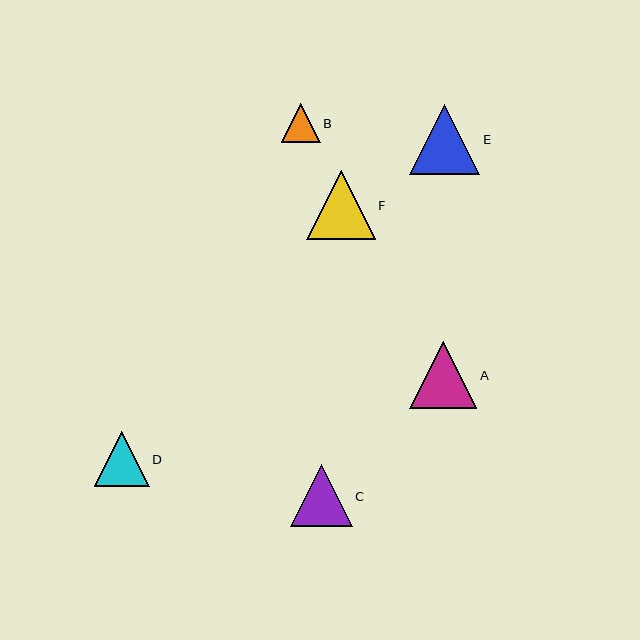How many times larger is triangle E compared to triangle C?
Triangle E is approximately 1.1 times the size of triangle C.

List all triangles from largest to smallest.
From largest to smallest: E, F, A, C, D, B.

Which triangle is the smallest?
Triangle B is the smallest with a size of approximately 39 pixels.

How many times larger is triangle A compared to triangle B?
Triangle A is approximately 1.7 times the size of triangle B.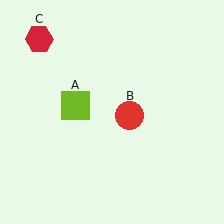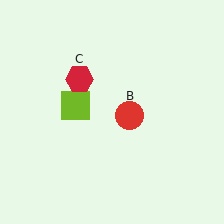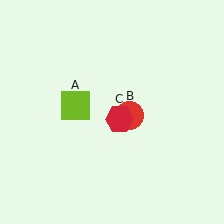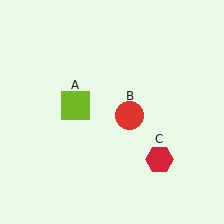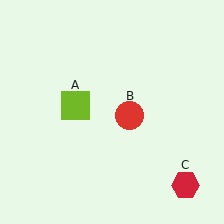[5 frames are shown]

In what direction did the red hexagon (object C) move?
The red hexagon (object C) moved down and to the right.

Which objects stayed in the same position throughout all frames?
Lime square (object A) and red circle (object B) remained stationary.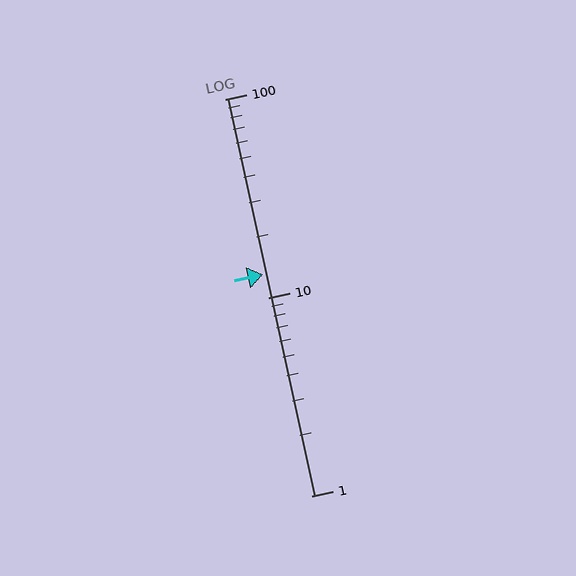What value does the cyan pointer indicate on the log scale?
The pointer indicates approximately 13.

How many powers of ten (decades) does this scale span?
The scale spans 2 decades, from 1 to 100.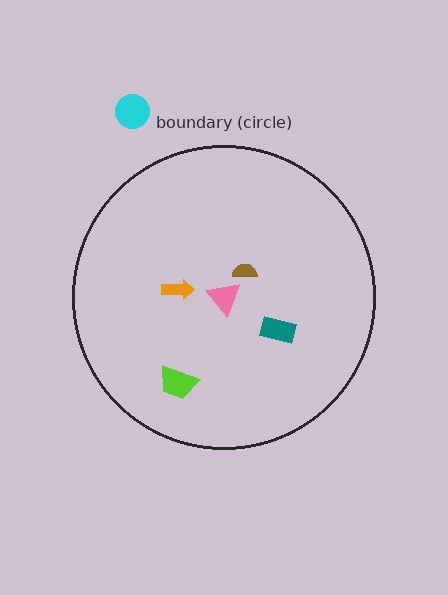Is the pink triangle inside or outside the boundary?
Inside.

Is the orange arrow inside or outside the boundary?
Inside.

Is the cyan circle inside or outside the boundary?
Outside.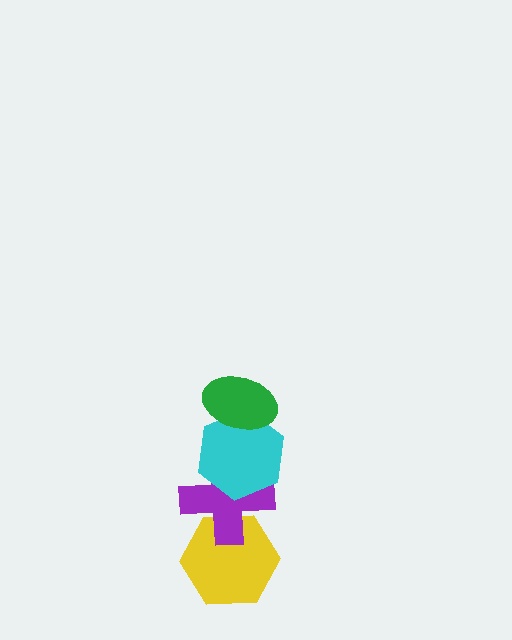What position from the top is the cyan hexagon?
The cyan hexagon is 2nd from the top.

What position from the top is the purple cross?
The purple cross is 3rd from the top.